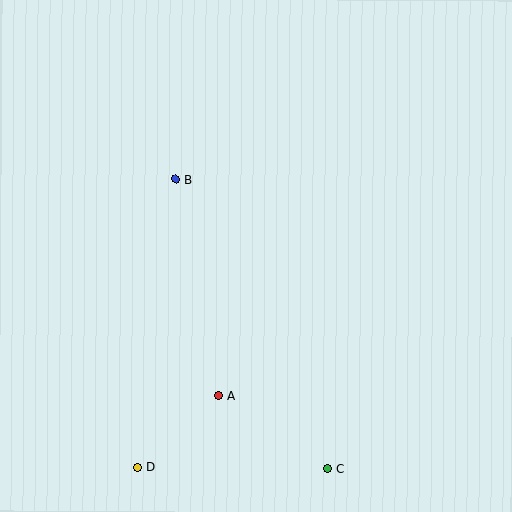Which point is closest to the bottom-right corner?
Point C is closest to the bottom-right corner.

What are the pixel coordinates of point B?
Point B is at (176, 179).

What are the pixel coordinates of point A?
Point A is at (219, 396).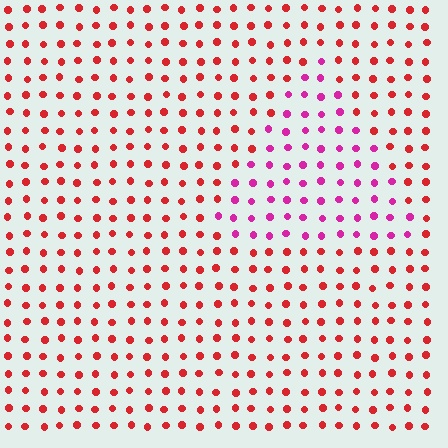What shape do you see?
I see a triangle.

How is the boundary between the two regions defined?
The boundary is defined purely by a slight shift in hue (about 41 degrees). Spacing, size, and orientation are identical on both sides.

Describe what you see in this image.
The image is filled with small red elements in a uniform arrangement. A triangle-shaped region is visible where the elements are tinted to a slightly different hue, forming a subtle color boundary.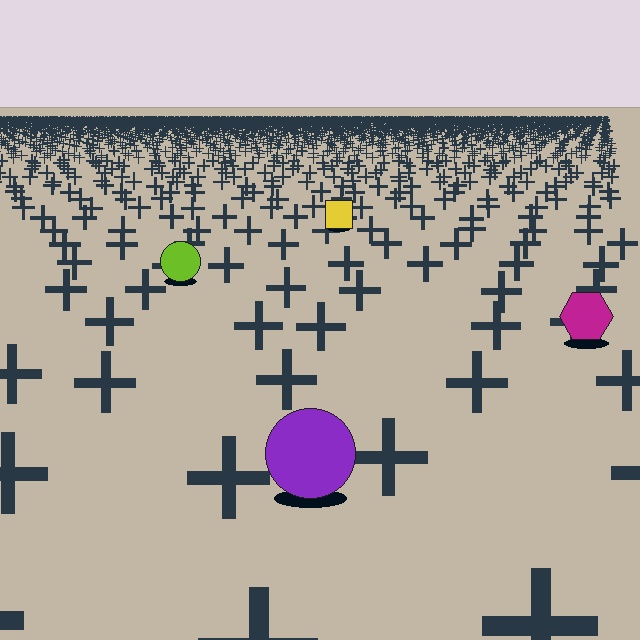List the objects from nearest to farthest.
From nearest to farthest: the purple circle, the magenta hexagon, the lime circle, the yellow square.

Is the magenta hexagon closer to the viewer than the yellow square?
Yes. The magenta hexagon is closer — you can tell from the texture gradient: the ground texture is coarser near it.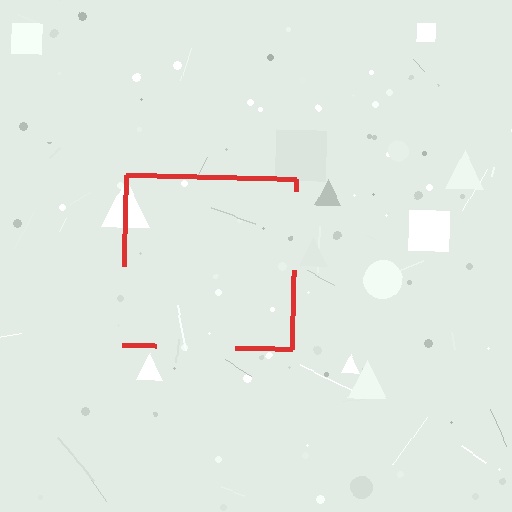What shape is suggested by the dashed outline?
The dashed outline suggests a square.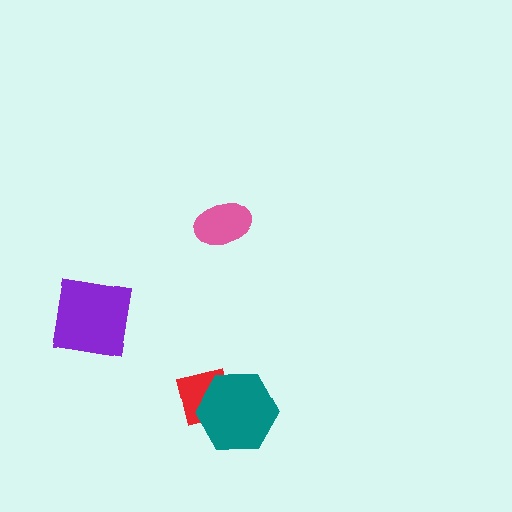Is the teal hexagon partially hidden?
No, no other shape covers it.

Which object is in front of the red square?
The teal hexagon is in front of the red square.